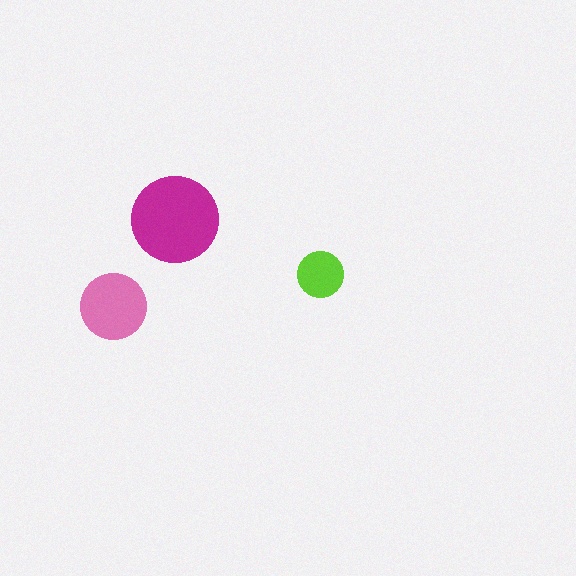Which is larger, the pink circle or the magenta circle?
The magenta one.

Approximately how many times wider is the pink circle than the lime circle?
About 1.5 times wider.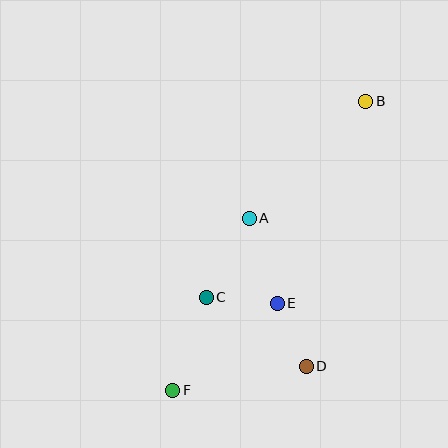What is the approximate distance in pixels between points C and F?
The distance between C and F is approximately 99 pixels.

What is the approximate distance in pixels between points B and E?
The distance between B and E is approximately 220 pixels.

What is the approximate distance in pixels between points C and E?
The distance between C and E is approximately 71 pixels.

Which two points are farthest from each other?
Points B and F are farthest from each other.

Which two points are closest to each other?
Points D and E are closest to each other.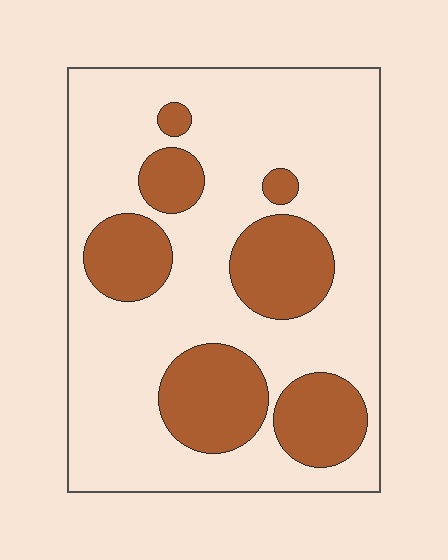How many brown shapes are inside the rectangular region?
7.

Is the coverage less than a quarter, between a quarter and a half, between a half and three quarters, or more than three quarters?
Between a quarter and a half.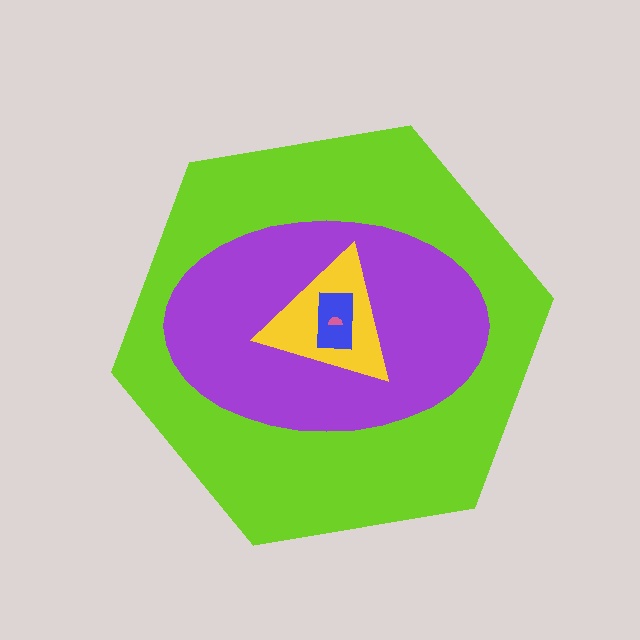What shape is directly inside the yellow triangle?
The blue rectangle.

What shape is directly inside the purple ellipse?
The yellow triangle.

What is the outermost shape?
The lime hexagon.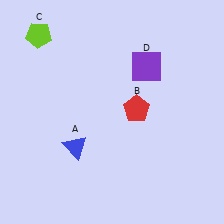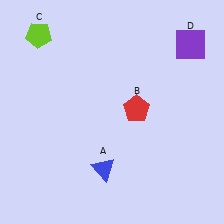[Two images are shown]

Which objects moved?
The objects that moved are: the blue triangle (A), the purple square (D).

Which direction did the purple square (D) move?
The purple square (D) moved right.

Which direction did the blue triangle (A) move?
The blue triangle (A) moved right.